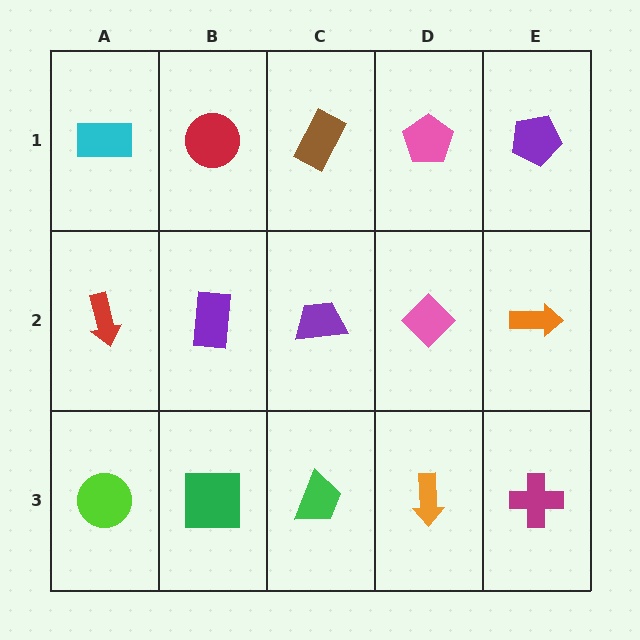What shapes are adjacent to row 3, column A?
A red arrow (row 2, column A), a green square (row 3, column B).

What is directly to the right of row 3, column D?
A magenta cross.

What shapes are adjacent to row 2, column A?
A cyan rectangle (row 1, column A), a lime circle (row 3, column A), a purple rectangle (row 2, column B).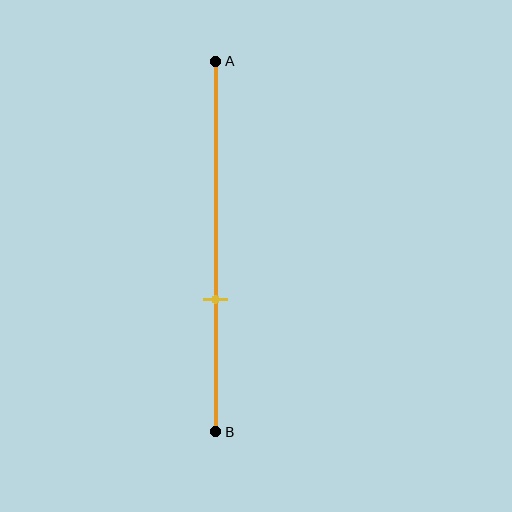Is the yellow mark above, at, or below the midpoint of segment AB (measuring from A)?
The yellow mark is below the midpoint of segment AB.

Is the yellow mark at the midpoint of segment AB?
No, the mark is at about 65% from A, not at the 50% midpoint.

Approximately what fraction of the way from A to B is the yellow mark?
The yellow mark is approximately 65% of the way from A to B.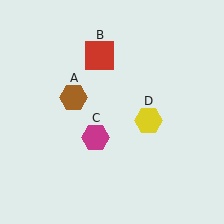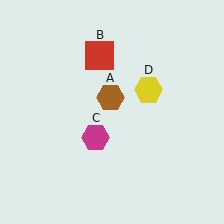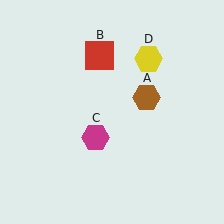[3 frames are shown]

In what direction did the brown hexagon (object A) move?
The brown hexagon (object A) moved right.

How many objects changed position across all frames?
2 objects changed position: brown hexagon (object A), yellow hexagon (object D).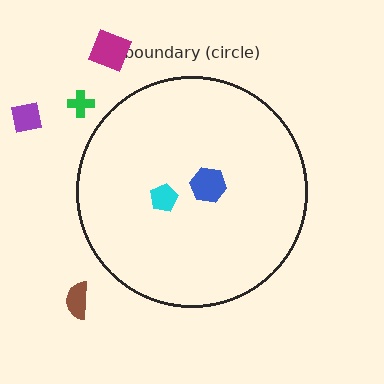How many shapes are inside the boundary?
2 inside, 4 outside.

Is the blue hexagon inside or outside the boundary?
Inside.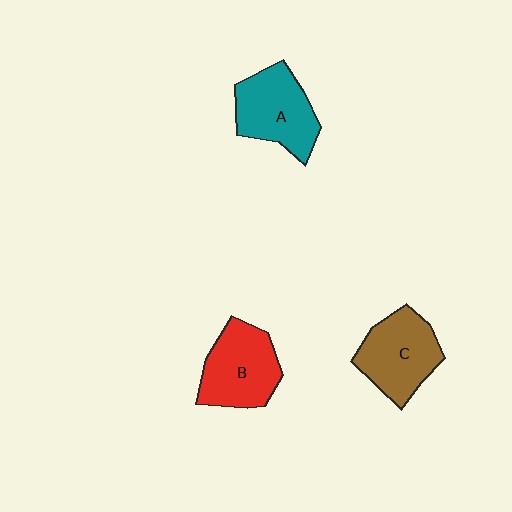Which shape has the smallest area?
Shape C (brown).